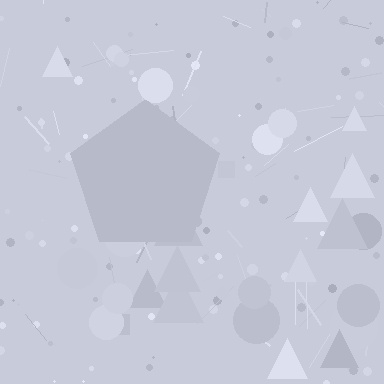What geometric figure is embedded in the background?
A pentagon is embedded in the background.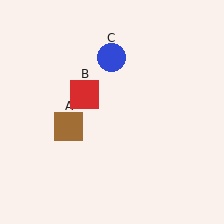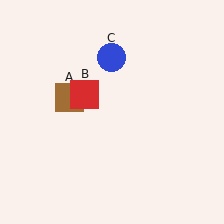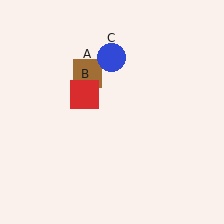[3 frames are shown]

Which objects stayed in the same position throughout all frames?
Red square (object B) and blue circle (object C) remained stationary.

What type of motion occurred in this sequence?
The brown square (object A) rotated clockwise around the center of the scene.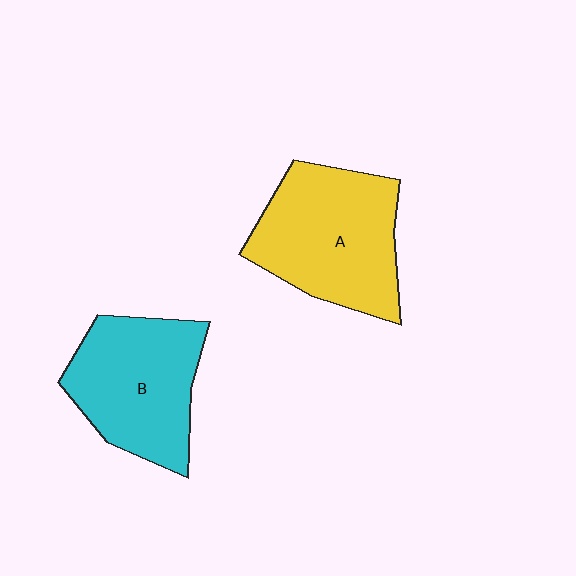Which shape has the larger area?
Shape A (yellow).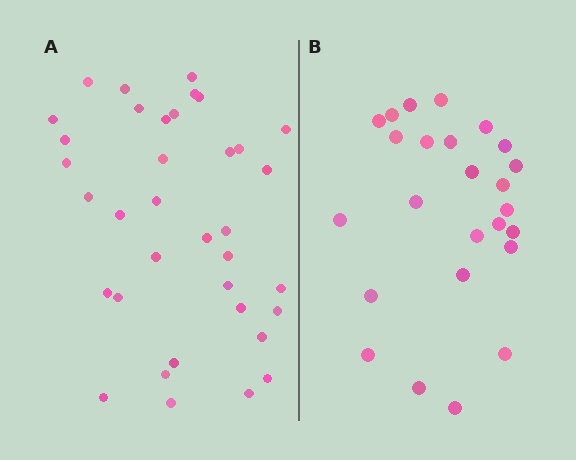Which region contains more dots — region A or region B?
Region A (the left region) has more dots.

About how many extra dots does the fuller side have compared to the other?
Region A has roughly 12 or so more dots than region B.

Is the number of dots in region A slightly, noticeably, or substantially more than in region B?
Region A has noticeably more, but not dramatically so. The ratio is roughly 1.4 to 1.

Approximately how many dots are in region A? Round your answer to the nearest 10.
About 40 dots. (The exact count is 36, which rounds to 40.)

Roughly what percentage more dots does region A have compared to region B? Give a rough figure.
About 45% more.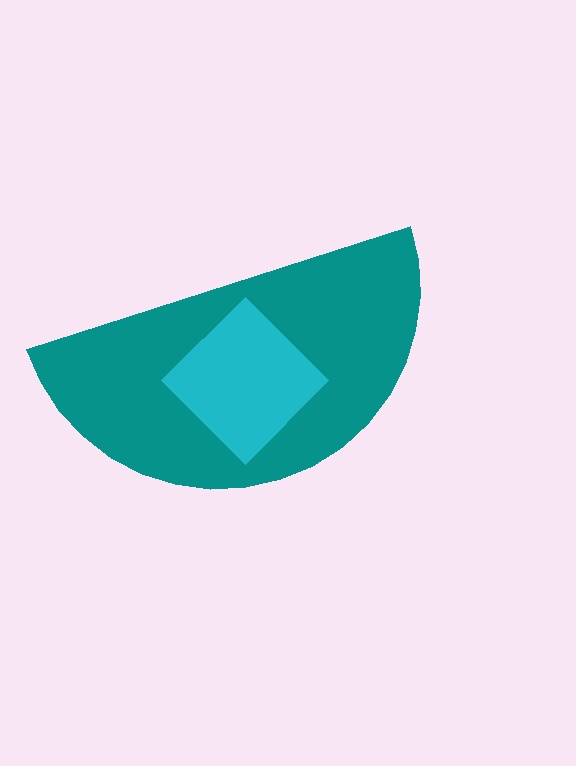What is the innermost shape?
The cyan diamond.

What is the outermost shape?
The teal semicircle.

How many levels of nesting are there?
2.